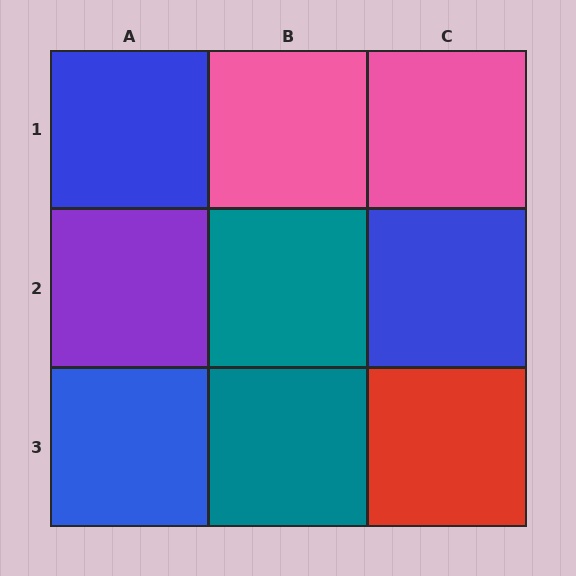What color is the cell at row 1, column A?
Blue.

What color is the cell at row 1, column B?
Pink.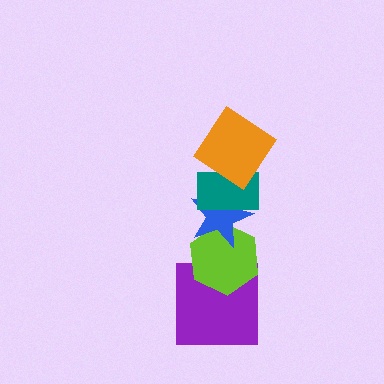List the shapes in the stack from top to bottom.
From top to bottom: the orange diamond, the teal rectangle, the blue star, the lime hexagon, the purple square.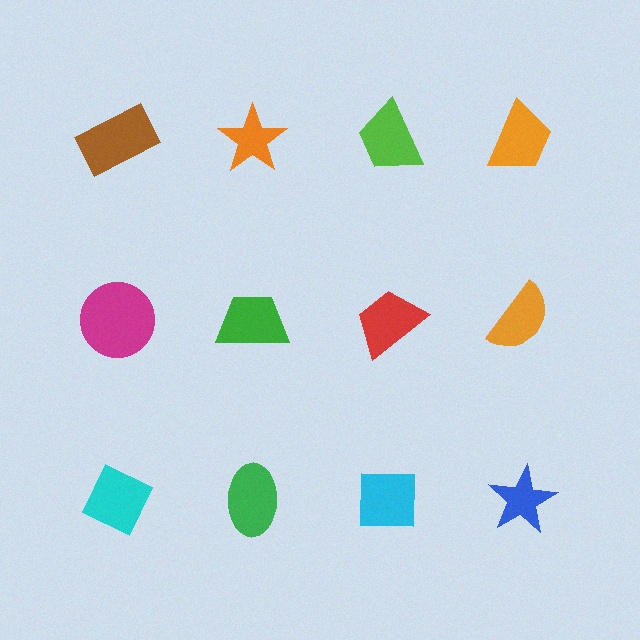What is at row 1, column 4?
An orange trapezoid.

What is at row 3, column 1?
A cyan diamond.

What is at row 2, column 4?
An orange semicircle.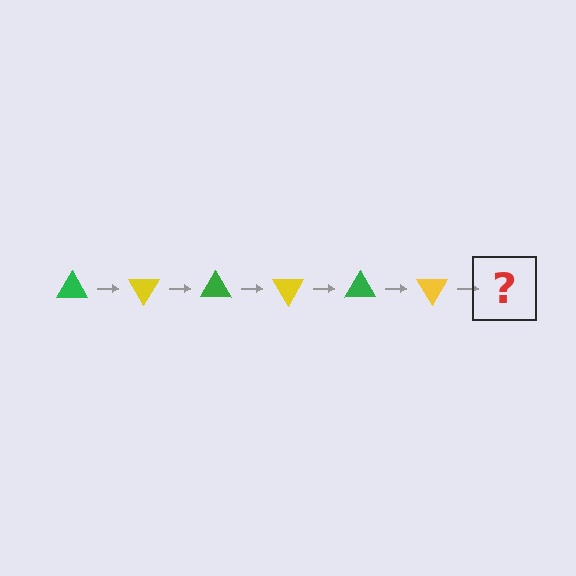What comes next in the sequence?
The next element should be a green triangle, rotated 360 degrees from the start.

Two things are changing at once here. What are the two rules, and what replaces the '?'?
The two rules are that it rotates 60 degrees each step and the color cycles through green and yellow. The '?' should be a green triangle, rotated 360 degrees from the start.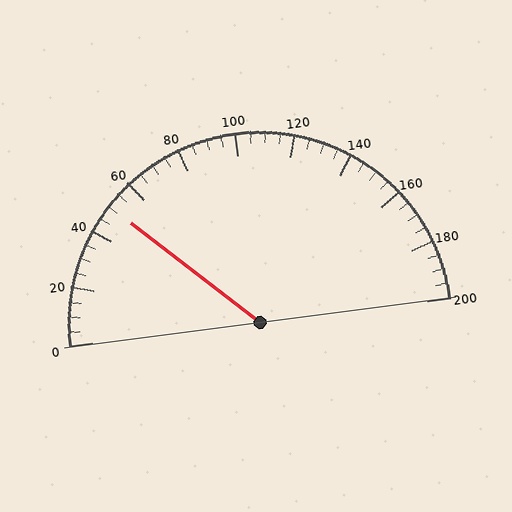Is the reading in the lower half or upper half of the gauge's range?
The reading is in the lower half of the range (0 to 200).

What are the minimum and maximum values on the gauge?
The gauge ranges from 0 to 200.